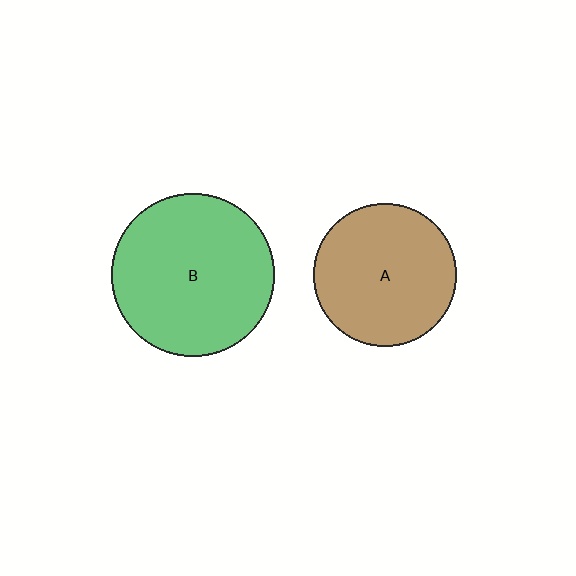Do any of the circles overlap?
No, none of the circles overlap.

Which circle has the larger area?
Circle B (green).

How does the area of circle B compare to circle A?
Approximately 1.3 times.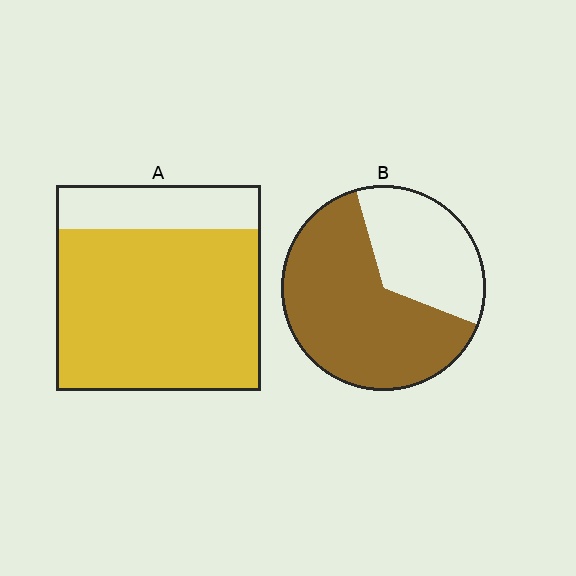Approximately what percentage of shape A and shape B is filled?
A is approximately 80% and B is approximately 65%.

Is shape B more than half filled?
Yes.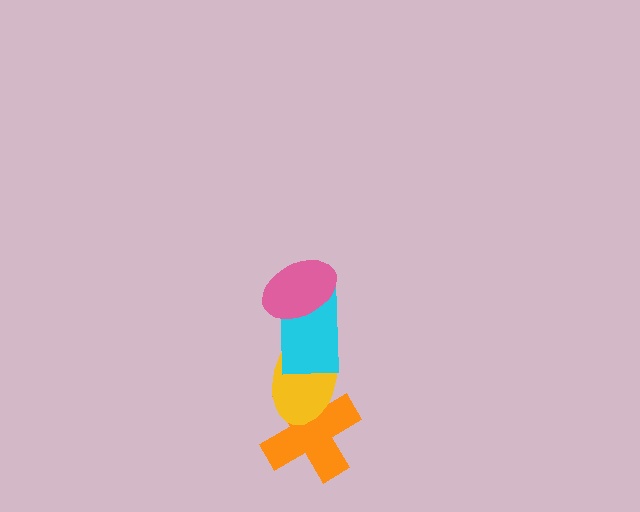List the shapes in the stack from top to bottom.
From top to bottom: the pink ellipse, the cyan rectangle, the yellow ellipse, the orange cross.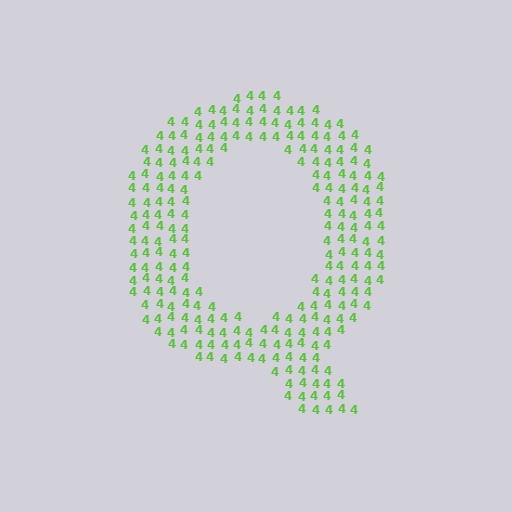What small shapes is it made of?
It is made of small digit 4's.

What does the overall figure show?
The overall figure shows the letter Q.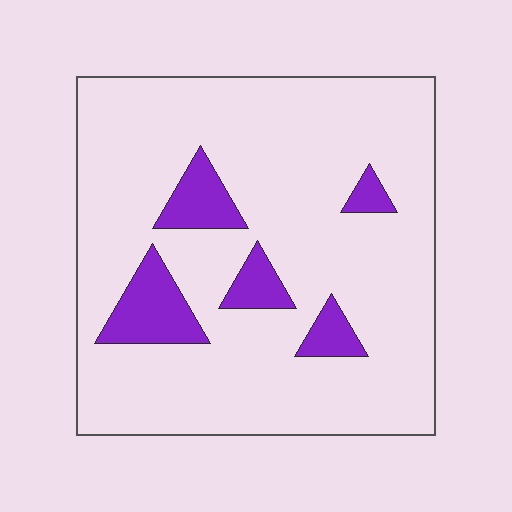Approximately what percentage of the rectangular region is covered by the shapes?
Approximately 15%.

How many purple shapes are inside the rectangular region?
5.